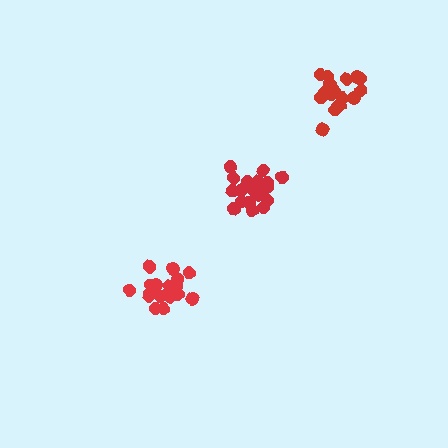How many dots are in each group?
Group 1: 20 dots, Group 2: 19 dots, Group 3: 20 dots (59 total).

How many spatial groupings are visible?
There are 3 spatial groupings.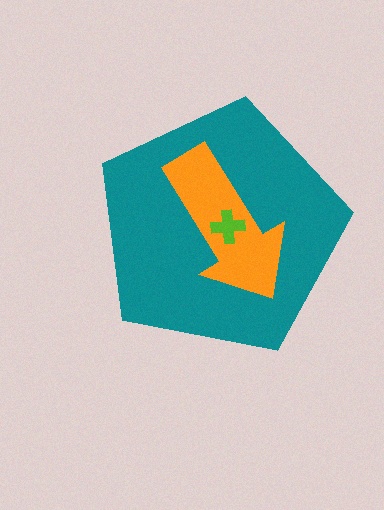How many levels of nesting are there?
3.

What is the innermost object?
The lime cross.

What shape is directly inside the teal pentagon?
The orange arrow.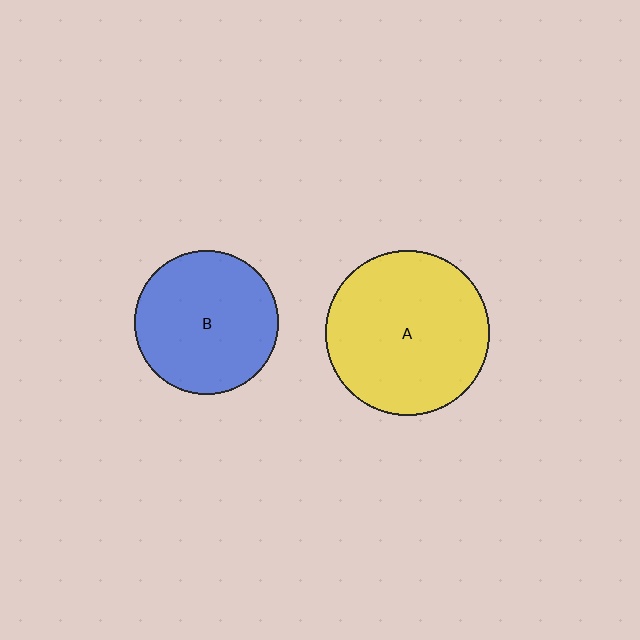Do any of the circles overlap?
No, none of the circles overlap.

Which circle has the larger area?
Circle A (yellow).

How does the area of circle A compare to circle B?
Approximately 1.3 times.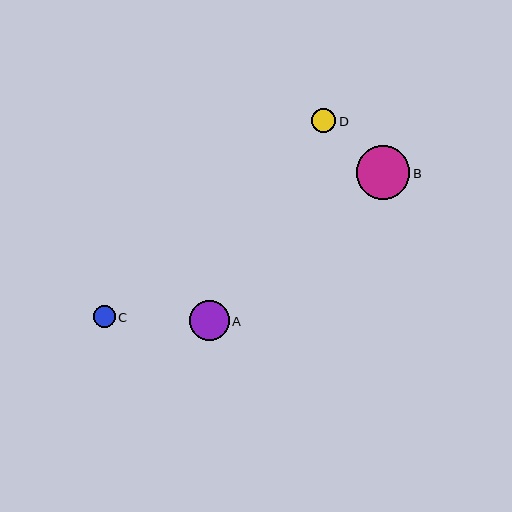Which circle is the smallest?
Circle C is the smallest with a size of approximately 21 pixels.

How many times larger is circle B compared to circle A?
Circle B is approximately 1.3 times the size of circle A.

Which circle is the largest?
Circle B is the largest with a size of approximately 53 pixels.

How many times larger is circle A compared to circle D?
Circle A is approximately 1.6 times the size of circle D.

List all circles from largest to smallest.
From largest to smallest: B, A, D, C.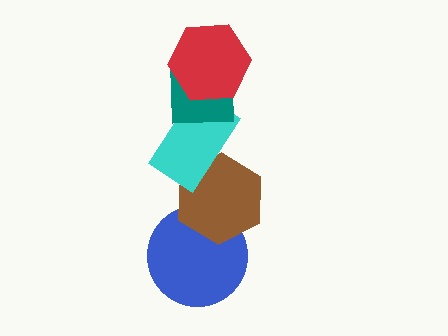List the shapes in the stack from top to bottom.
From top to bottom: the red hexagon, the teal square, the cyan rectangle, the brown hexagon, the blue circle.